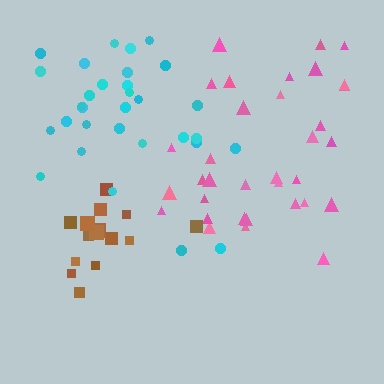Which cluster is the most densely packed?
Brown.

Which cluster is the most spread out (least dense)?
Cyan.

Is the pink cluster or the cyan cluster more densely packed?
Pink.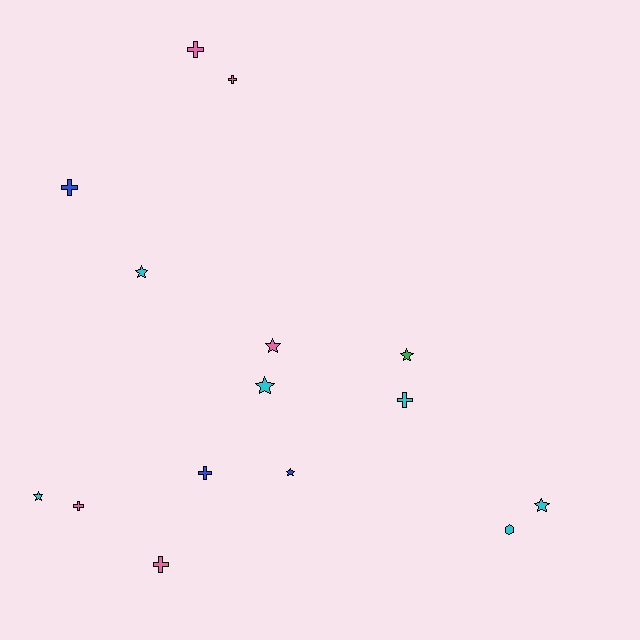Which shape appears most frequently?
Cross, with 7 objects.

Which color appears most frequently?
Cyan, with 6 objects.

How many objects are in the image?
There are 15 objects.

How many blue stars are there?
There is 1 blue star.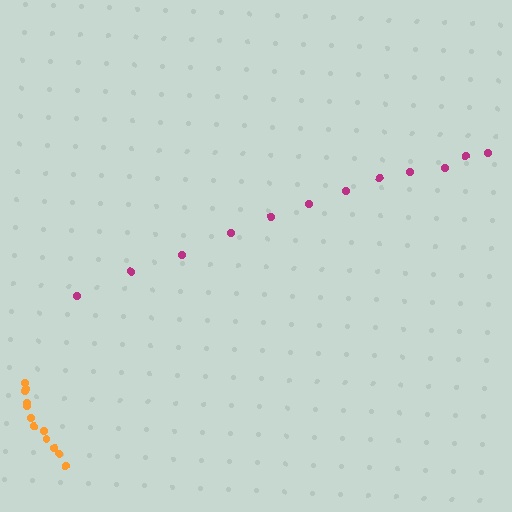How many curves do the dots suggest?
There are 2 distinct paths.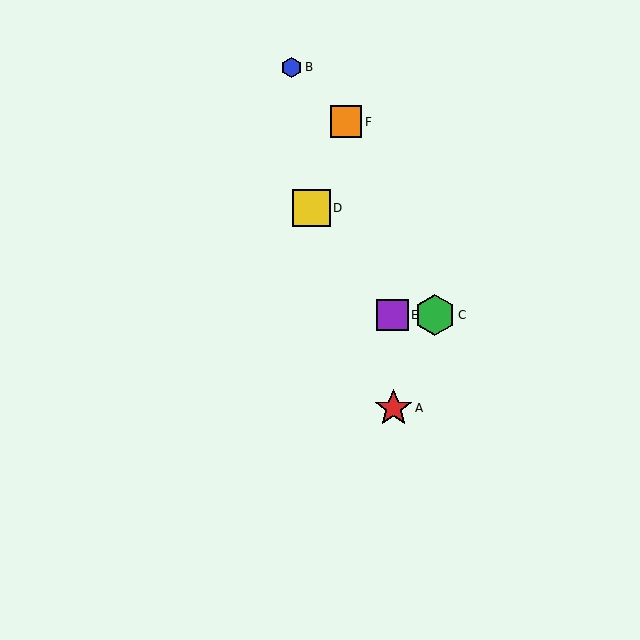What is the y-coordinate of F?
Object F is at y≈122.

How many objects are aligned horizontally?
2 objects (C, E) are aligned horizontally.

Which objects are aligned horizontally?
Objects C, E are aligned horizontally.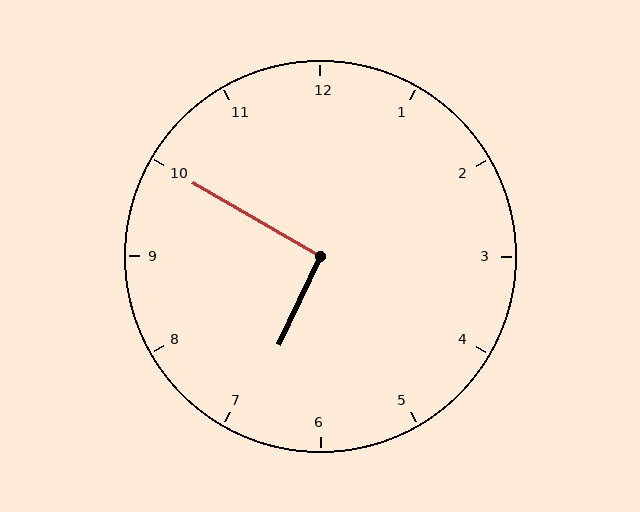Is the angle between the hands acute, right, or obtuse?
It is right.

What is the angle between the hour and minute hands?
Approximately 95 degrees.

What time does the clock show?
6:50.